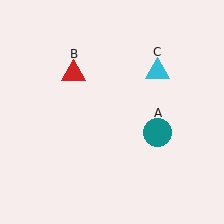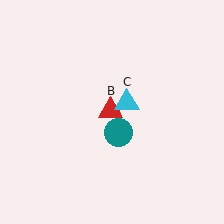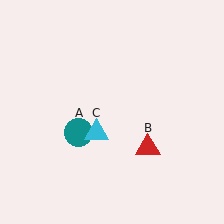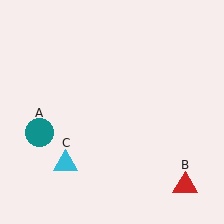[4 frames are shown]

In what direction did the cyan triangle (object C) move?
The cyan triangle (object C) moved down and to the left.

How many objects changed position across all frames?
3 objects changed position: teal circle (object A), red triangle (object B), cyan triangle (object C).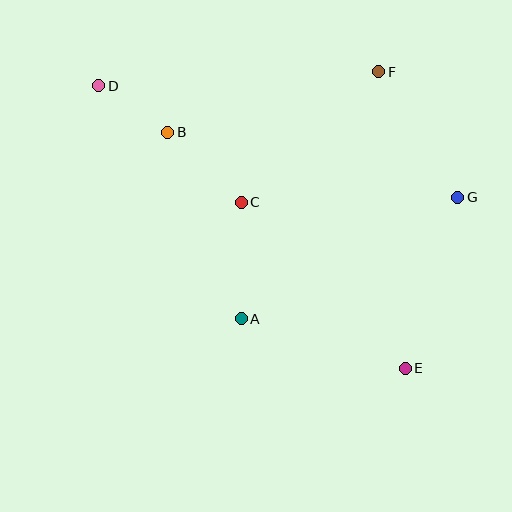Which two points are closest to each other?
Points B and D are closest to each other.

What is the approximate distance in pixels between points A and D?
The distance between A and D is approximately 273 pixels.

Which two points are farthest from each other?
Points D and E are farthest from each other.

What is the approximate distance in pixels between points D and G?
The distance between D and G is approximately 376 pixels.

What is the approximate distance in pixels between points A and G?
The distance between A and G is approximately 248 pixels.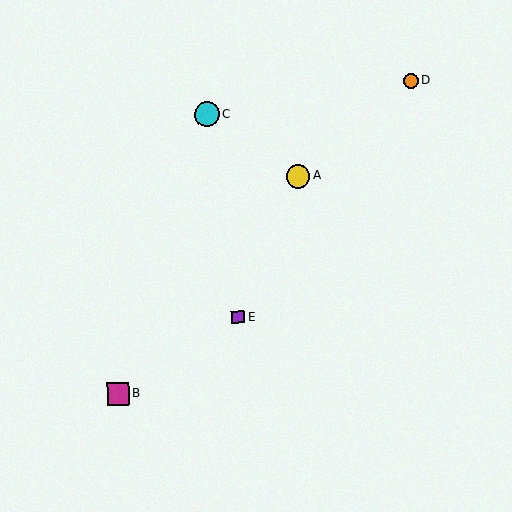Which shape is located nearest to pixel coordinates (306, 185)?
The yellow circle (labeled A) at (298, 176) is nearest to that location.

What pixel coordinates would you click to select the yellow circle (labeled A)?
Click at (298, 176) to select the yellow circle A.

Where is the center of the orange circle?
The center of the orange circle is at (411, 81).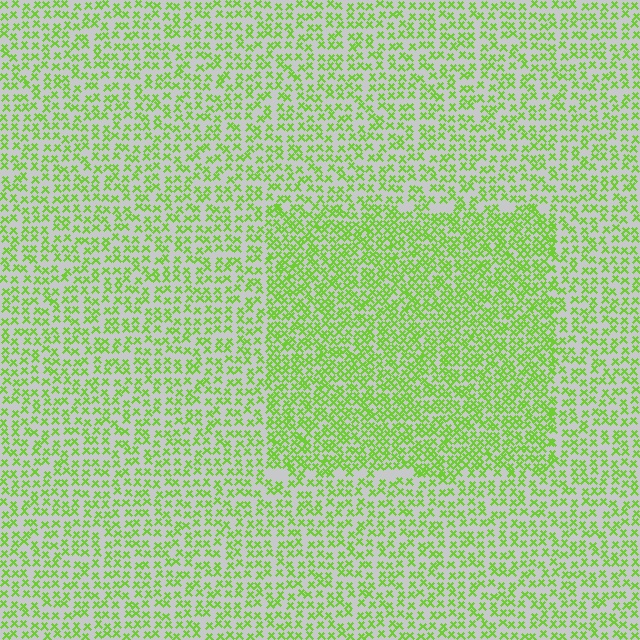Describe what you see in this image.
The image contains small lime elements arranged at two different densities. A rectangle-shaped region is visible where the elements are more densely packed than the surrounding area.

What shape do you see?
I see a rectangle.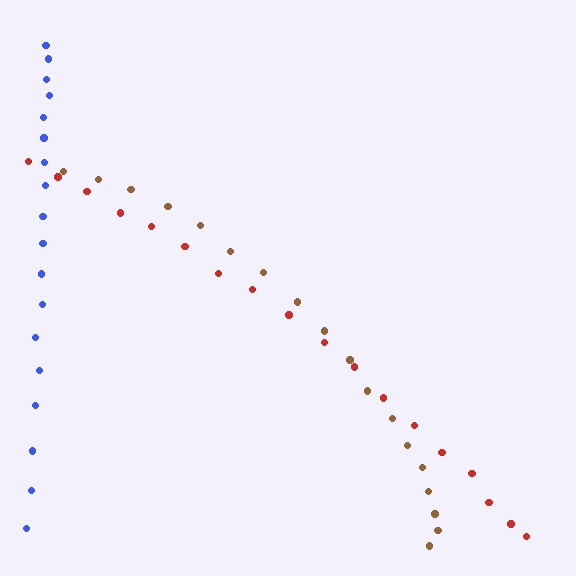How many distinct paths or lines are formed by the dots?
There are 3 distinct paths.